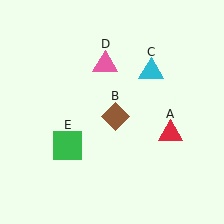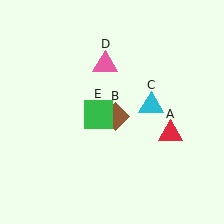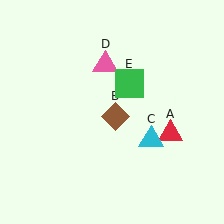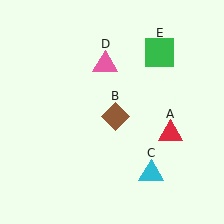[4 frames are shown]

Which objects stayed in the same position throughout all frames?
Red triangle (object A) and brown diamond (object B) and pink triangle (object D) remained stationary.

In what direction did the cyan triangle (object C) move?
The cyan triangle (object C) moved down.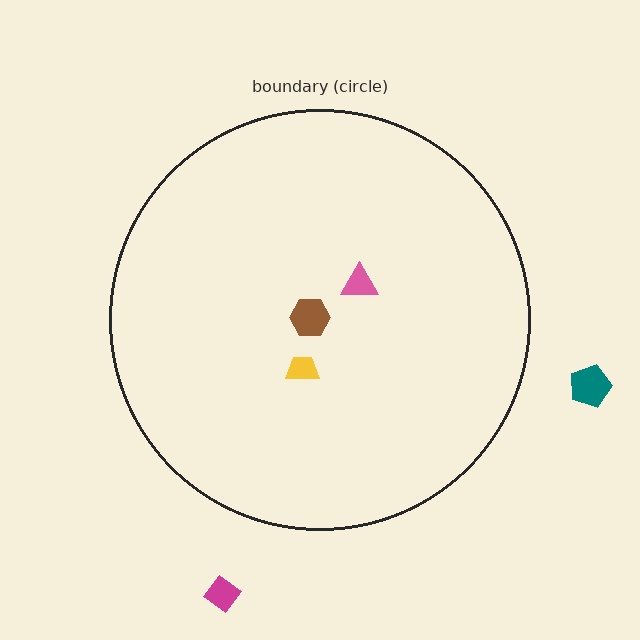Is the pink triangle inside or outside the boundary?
Inside.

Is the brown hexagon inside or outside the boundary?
Inside.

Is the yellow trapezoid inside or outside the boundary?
Inside.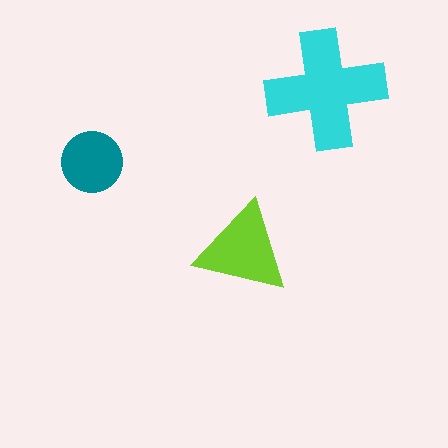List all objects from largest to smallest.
The cyan cross, the lime triangle, the teal circle.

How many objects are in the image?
There are 3 objects in the image.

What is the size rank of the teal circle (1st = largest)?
3rd.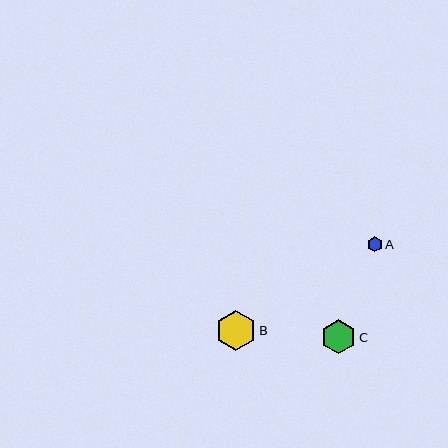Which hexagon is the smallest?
Hexagon A is the smallest with a size of approximately 15 pixels.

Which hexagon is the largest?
Hexagon B is the largest with a size of approximately 41 pixels.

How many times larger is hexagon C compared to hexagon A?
Hexagon C is approximately 2.3 times the size of hexagon A.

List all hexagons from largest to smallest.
From largest to smallest: B, C, A.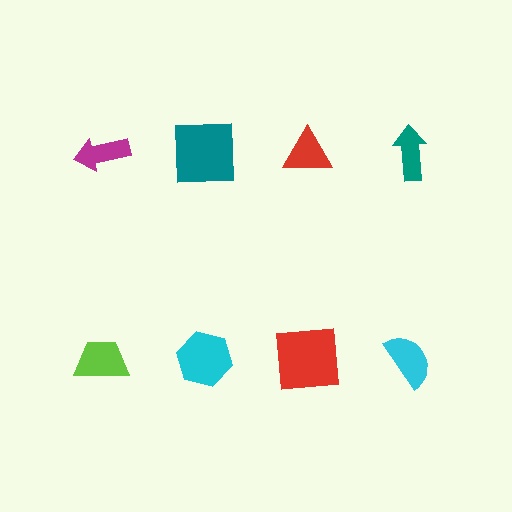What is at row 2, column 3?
A red square.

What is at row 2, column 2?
A cyan hexagon.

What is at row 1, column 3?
A red triangle.